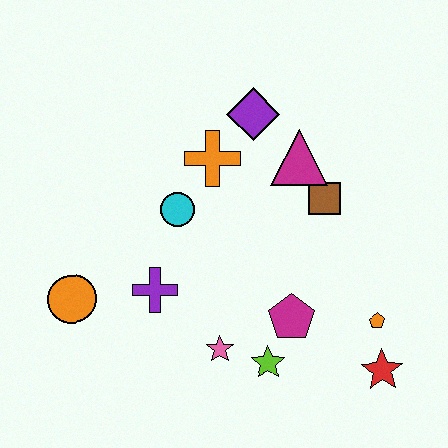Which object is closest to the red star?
The orange pentagon is closest to the red star.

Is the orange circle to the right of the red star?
No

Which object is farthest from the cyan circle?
The red star is farthest from the cyan circle.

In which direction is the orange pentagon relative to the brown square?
The orange pentagon is below the brown square.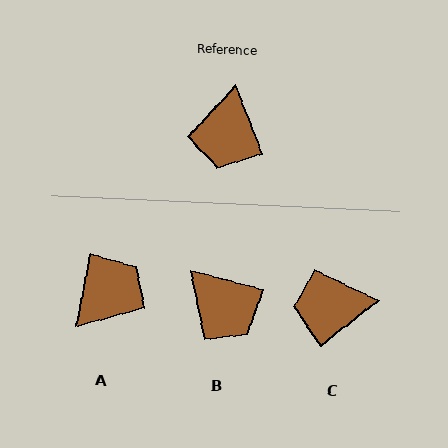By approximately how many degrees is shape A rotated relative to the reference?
Approximately 148 degrees counter-clockwise.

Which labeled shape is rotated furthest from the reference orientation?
A, about 148 degrees away.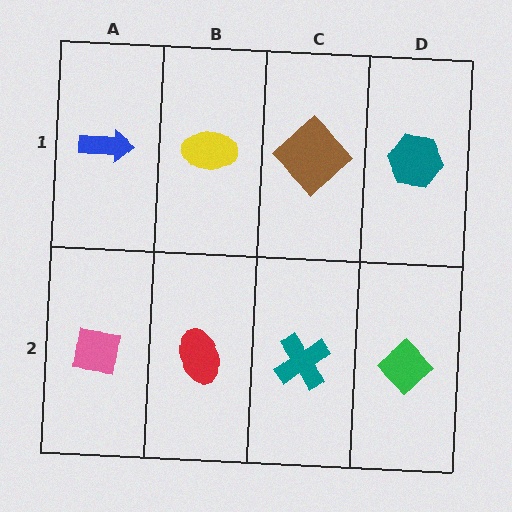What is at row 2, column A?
A pink square.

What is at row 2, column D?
A green diamond.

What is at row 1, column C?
A brown diamond.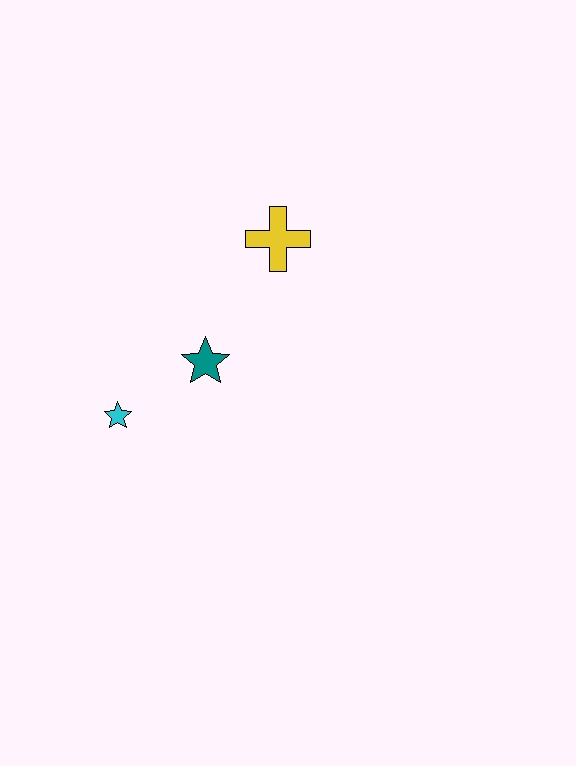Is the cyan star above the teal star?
No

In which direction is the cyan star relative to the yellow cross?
The cyan star is below the yellow cross.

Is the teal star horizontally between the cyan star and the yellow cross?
Yes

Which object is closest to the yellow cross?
The teal star is closest to the yellow cross.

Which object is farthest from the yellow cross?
The cyan star is farthest from the yellow cross.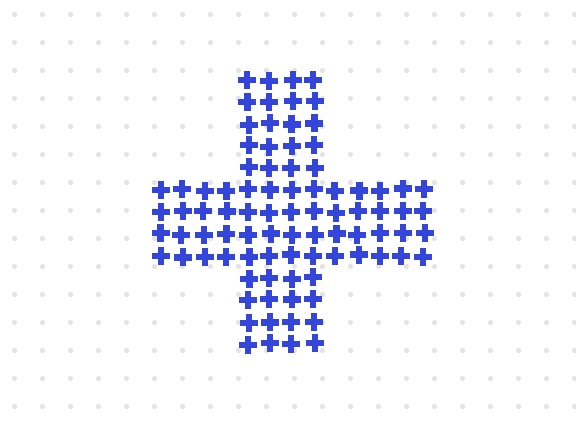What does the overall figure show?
The overall figure shows a cross.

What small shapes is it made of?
It is made of small crosses.